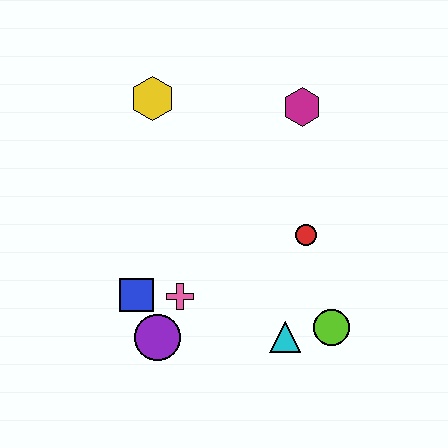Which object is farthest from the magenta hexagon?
The purple circle is farthest from the magenta hexagon.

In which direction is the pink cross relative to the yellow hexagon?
The pink cross is below the yellow hexagon.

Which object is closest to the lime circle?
The cyan triangle is closest to the lime circle.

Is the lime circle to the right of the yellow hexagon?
Yes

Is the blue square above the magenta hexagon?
No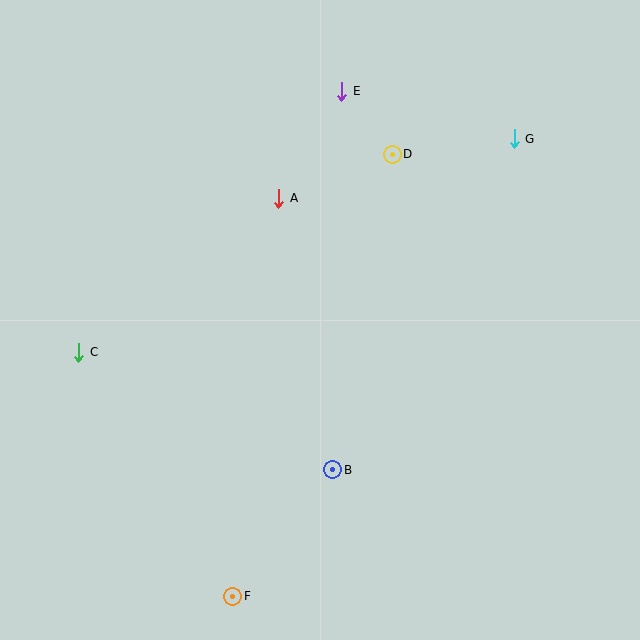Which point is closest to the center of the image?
Point A at (279, 198) is closest to the center.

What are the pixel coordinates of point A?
Point A is at (279, 198).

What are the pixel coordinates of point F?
Point F is at (233, 596).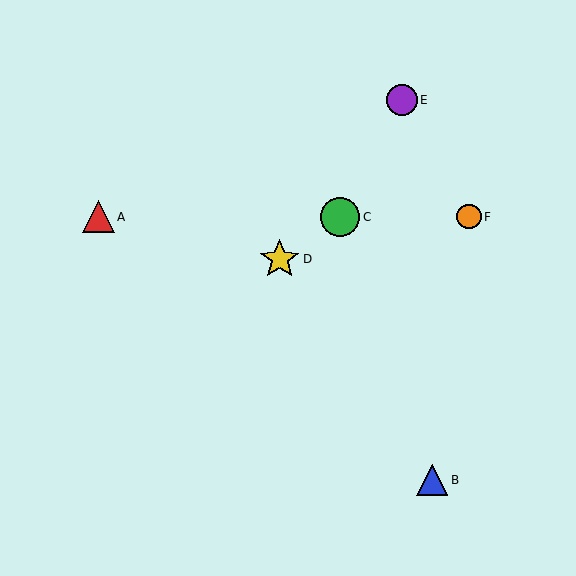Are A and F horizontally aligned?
Yes, both are at y≈217.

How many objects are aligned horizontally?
3 objects (A, C, F) are aligned horizontally.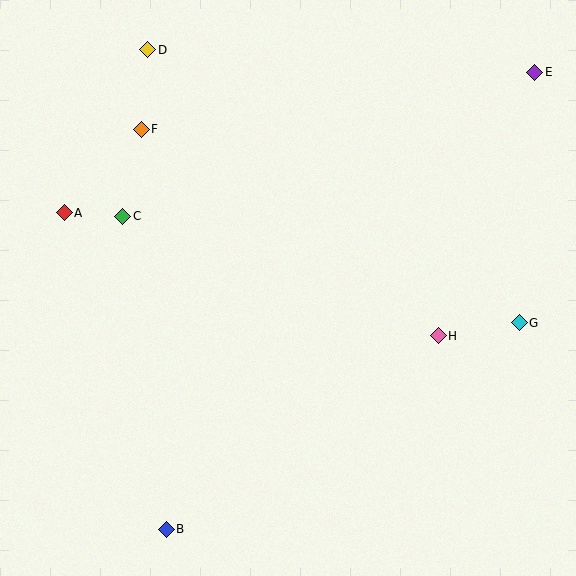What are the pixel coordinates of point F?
Point F is at (141, 129).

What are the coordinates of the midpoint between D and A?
The midpoint between D and A is at (106, 131).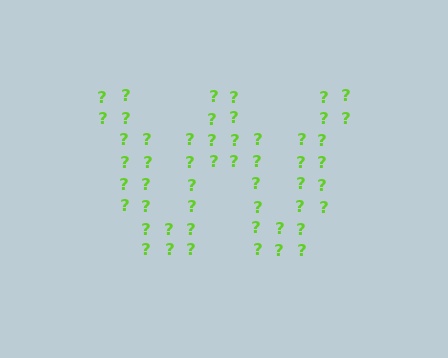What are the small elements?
The small elements are question marks.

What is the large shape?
The large shape is the letter W.